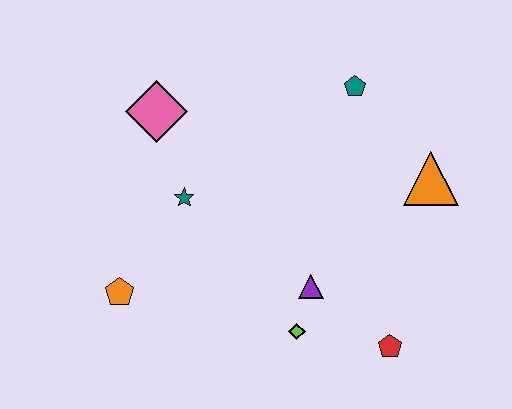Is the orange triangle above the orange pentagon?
Yes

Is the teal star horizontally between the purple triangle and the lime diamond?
No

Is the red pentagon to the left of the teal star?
No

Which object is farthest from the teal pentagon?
The orange pentagon is farthest from the teal pentagon.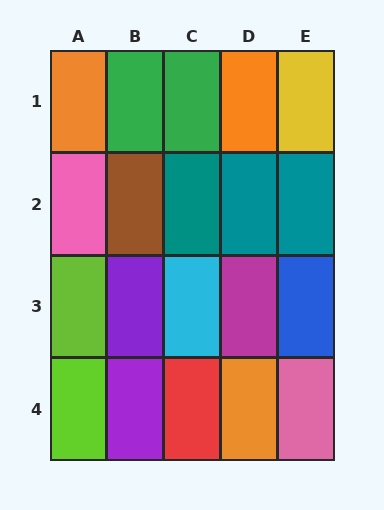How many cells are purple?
2 cells are purple.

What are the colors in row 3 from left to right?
Lime, purple, cyan, magenta, blue.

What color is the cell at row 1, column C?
Green.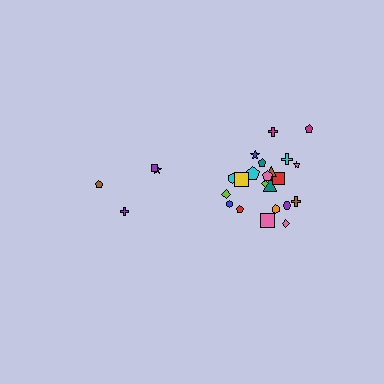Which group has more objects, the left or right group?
The right group.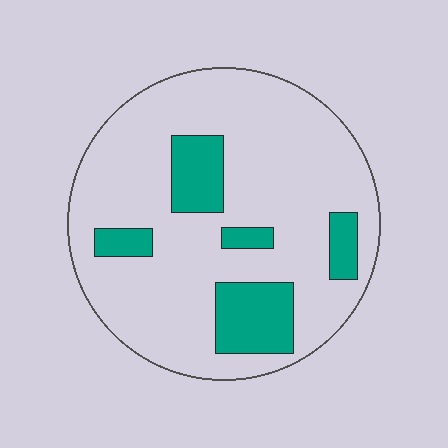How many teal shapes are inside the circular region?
5.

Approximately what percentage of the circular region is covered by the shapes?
Approximately 20%.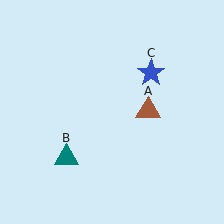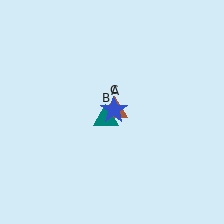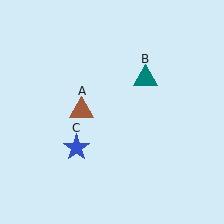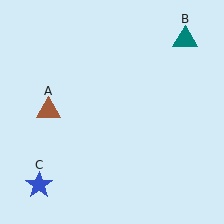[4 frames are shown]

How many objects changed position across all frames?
3 objects changed position: brown triangle (object A), teal triangle (object B), blue star (object C).